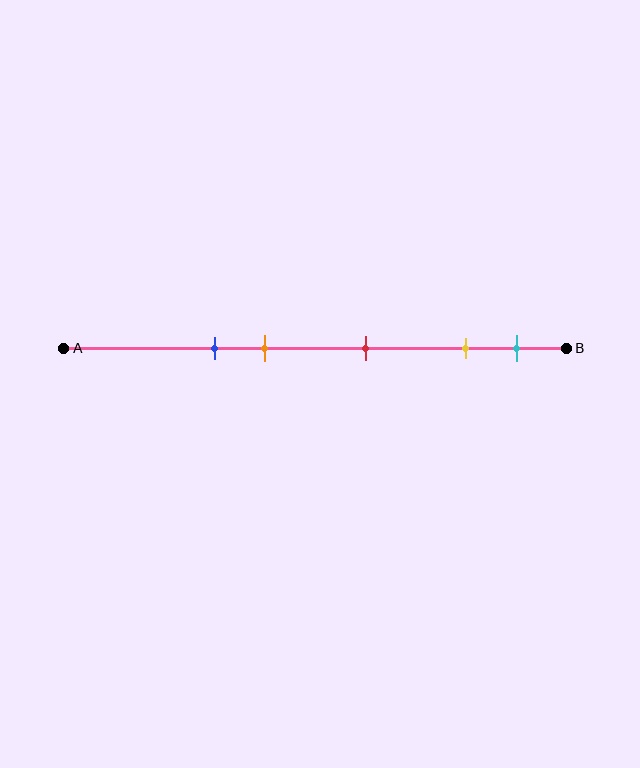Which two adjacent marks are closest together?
The yellow and cyan marks are the closest adjacent pair.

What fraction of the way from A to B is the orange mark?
The orange mark is approximately 40% (0.4) of the way from A to B.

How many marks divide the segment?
There are 5 marks dividing the segment.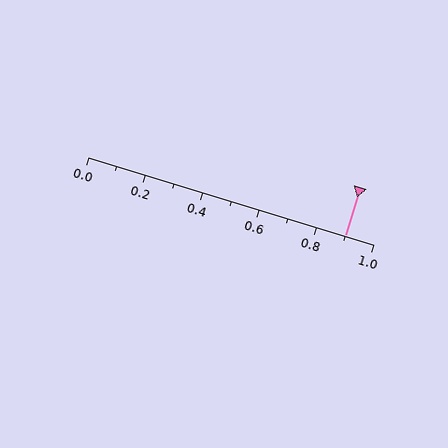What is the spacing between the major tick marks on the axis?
The major ticks are spaced 0.2 apart.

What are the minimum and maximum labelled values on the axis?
The axis runs from 0.0 to 1.0.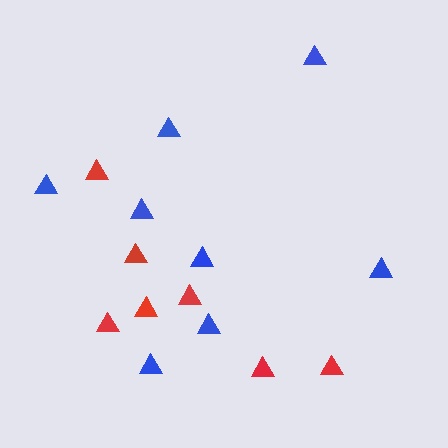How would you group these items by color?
There are 2 groups: one group of blue triangles (8) and one group of red triangles (7).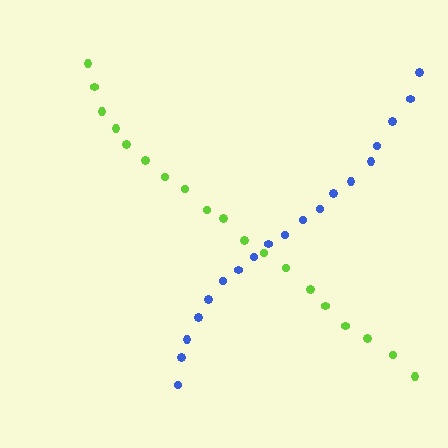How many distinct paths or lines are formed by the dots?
There are 2 distinct paths.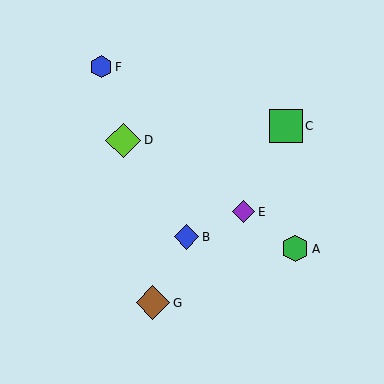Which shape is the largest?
The lime diamond (labeled D) is the largest.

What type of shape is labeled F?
Shape F is a blue hexagon.